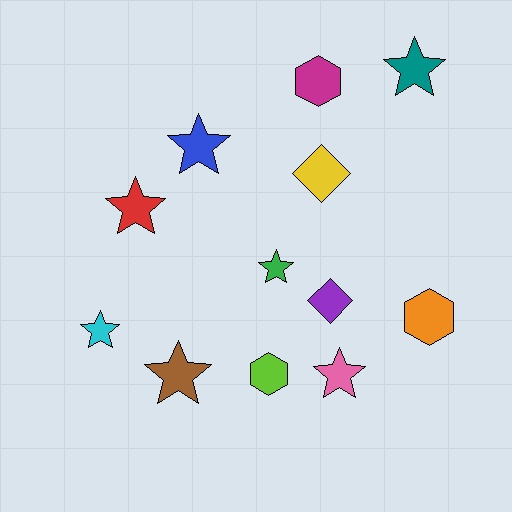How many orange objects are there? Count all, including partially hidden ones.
There is 1 orange object.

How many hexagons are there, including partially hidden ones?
There are 3 hexagons.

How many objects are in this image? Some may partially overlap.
There are 12 objects.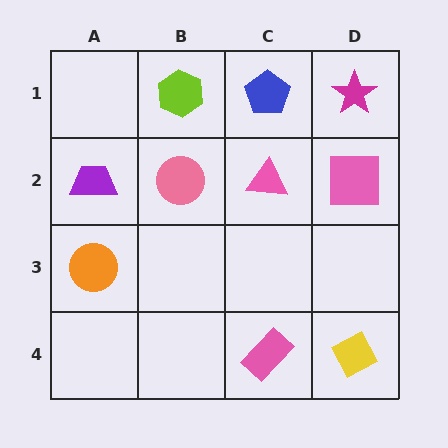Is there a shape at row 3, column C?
No, that cell is empty.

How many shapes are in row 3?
1 shape.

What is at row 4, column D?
A yellow diamond.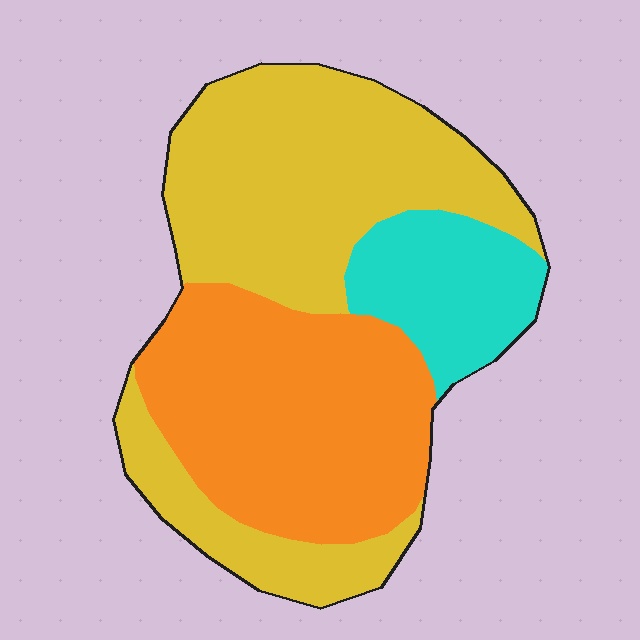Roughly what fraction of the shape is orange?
Orange covers about 35% of the shape.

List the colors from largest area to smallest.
From largest to smallest: yellow, orange, cyan.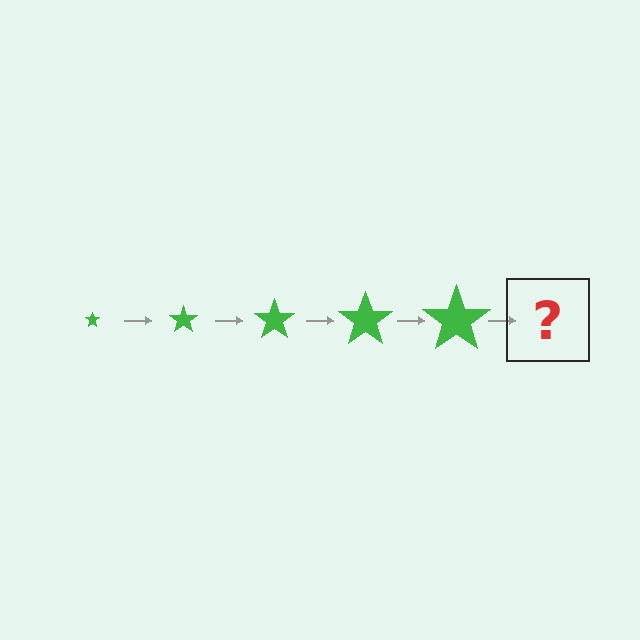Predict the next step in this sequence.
The next step is a green star, larger than the previous one.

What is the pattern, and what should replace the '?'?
The pattern is that the star gets progressively larger each step. The '?' should be a green star, larger than the previous one.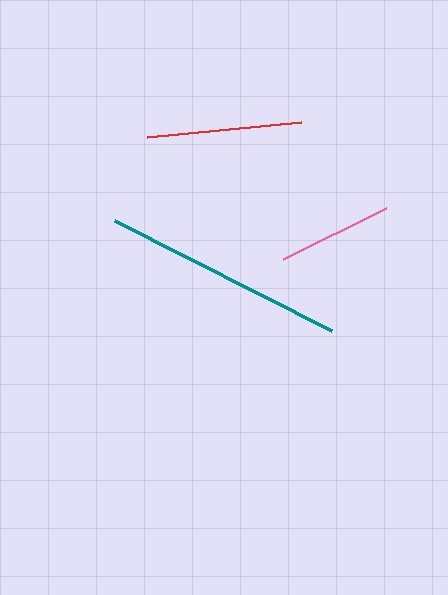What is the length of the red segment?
The red segment is approximately 155 pixels long.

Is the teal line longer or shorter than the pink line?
The teal line is longer than the pink line.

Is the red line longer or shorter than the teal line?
The teal line is longer than the red line.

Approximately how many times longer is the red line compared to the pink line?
The red line is approximately 1.3 times the length of the pink line.